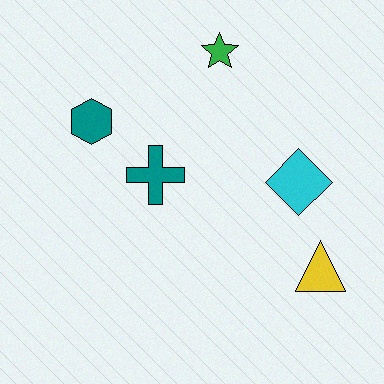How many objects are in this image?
There are 5 objects.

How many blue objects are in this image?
There are no blue objects.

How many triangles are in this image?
There is 1 triangle.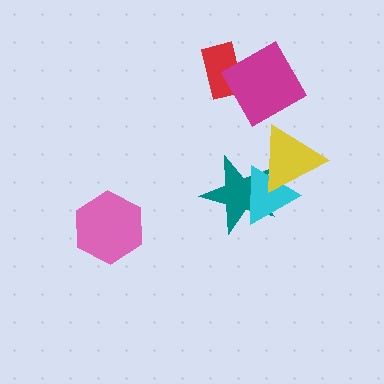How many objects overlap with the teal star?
2 objects overlap with the teal star.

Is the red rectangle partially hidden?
Yes, it is partially covered by another shape.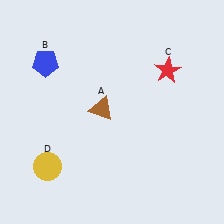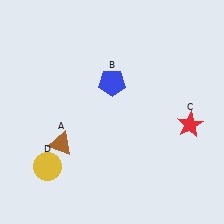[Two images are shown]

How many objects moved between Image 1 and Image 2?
3 objects moved between the two images.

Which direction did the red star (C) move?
The red star (C) moved down.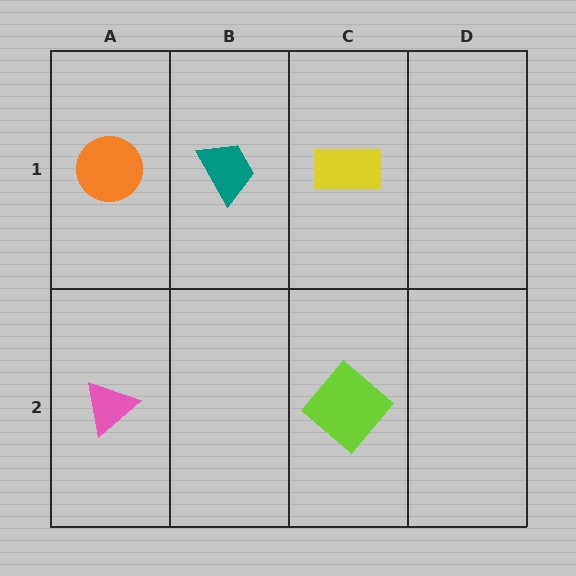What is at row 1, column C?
A yellow rectangle.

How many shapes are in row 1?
3 shapes.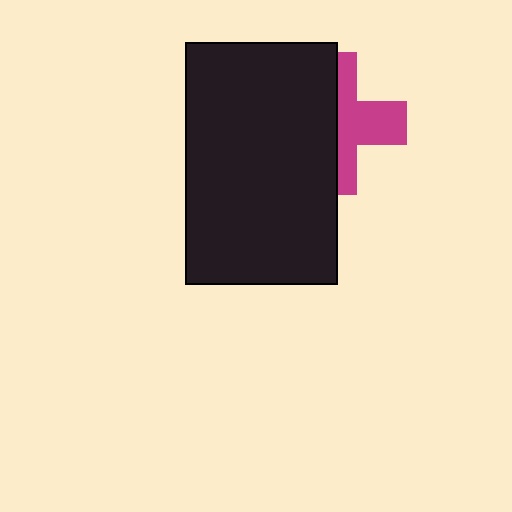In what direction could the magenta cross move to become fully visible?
The magenta cross could move right. That would shift it out from behind the black rectangle entirely.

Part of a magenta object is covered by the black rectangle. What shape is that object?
It is a cross.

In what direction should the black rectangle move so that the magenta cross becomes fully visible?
The black rectangle should move left. That is the shortest direction to clear the overlap and leave the magenta cross fully visible.